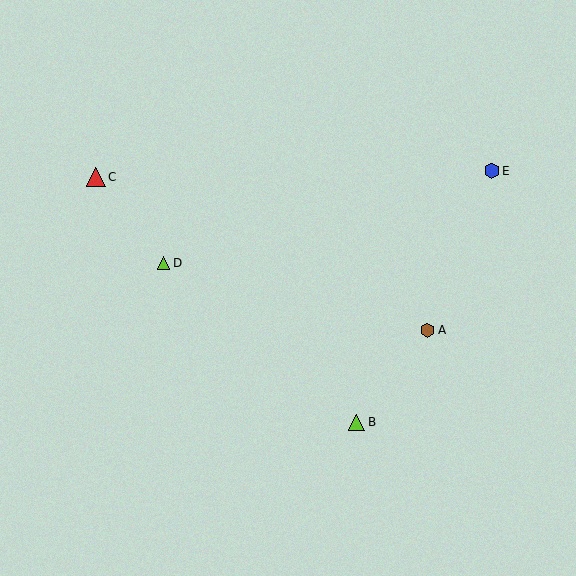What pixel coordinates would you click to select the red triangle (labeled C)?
Click at (96, 177) to select the red triangle C.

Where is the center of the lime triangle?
The center of the lime triangle is at (357, 422).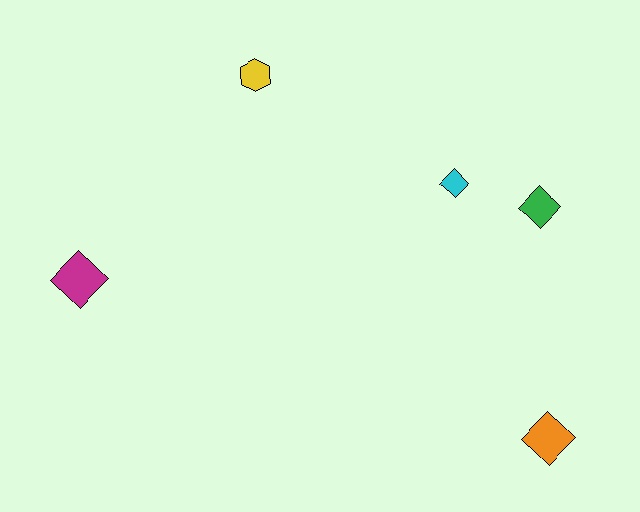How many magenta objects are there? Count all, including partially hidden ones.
There is 1 magenta object.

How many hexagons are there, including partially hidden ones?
There is 1 hexagon.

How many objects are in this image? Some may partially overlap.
There are 5 objects.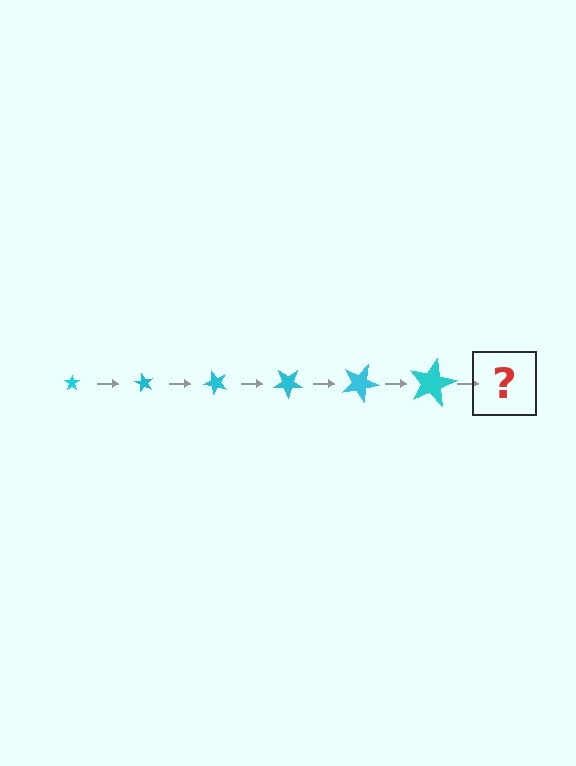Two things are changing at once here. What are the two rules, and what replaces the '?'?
The two rules are that the star grows larger each step and it rotates 60 degrees each step. The '?' should be a star, larger than the previous one and rotated 360 degrees from the start.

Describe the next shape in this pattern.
It should be a star, larger than the previous one and rotated 360 degrees from the start.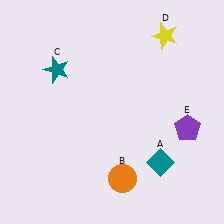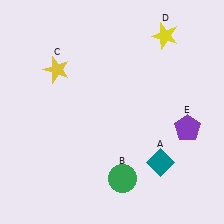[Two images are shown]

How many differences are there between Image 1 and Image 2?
There are 2 differences between the two images.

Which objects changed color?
B changed from orange to green. C changed from teal to yellow.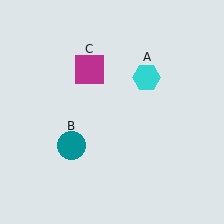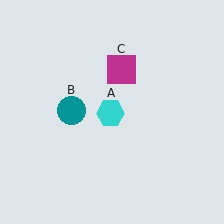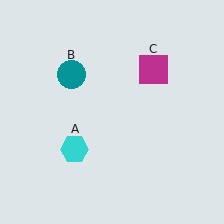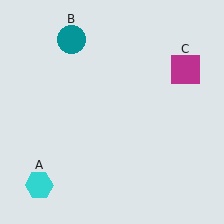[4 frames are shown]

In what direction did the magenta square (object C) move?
The magenta square (object C) moved right.